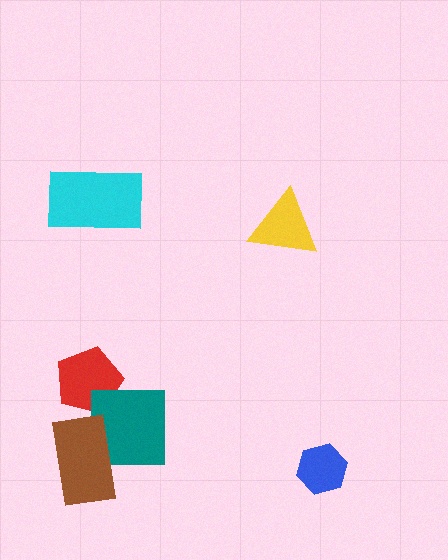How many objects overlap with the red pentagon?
1 object overlaps with the red pentagon.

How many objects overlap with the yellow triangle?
0 objects overlap with the yellow triangle.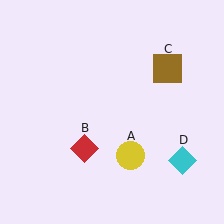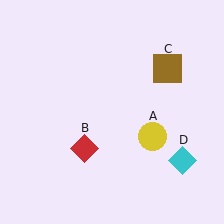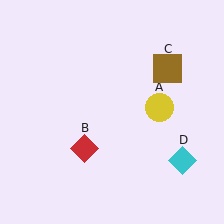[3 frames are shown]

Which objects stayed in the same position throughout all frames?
Red diamond (object B) and brown square (object C) and cyan diamond (object D) remained stationary.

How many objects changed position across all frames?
1 object changed position: yellow circle (object A).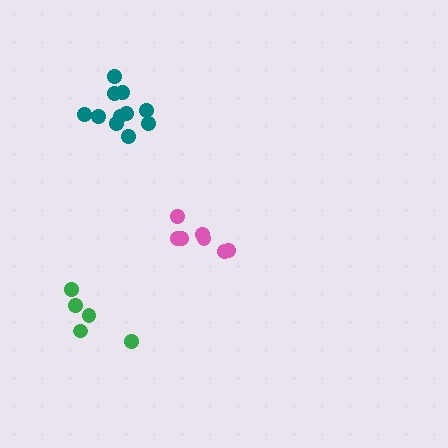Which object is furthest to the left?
The green cluster is leftmost.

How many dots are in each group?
Group 1: 5 dots, Group 2: 11 dots, Group 3: 7 dots (23 total).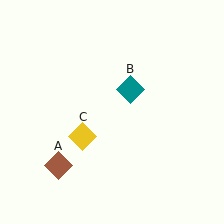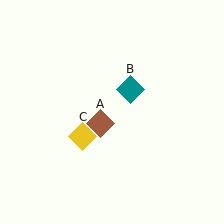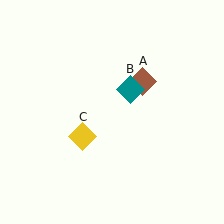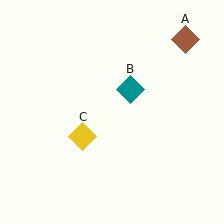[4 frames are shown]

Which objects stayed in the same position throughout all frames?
Teal diamond (object B) and yellow diamond (object C) remained stationary.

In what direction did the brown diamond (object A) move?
The brown diamond (object A) moved up and to the right.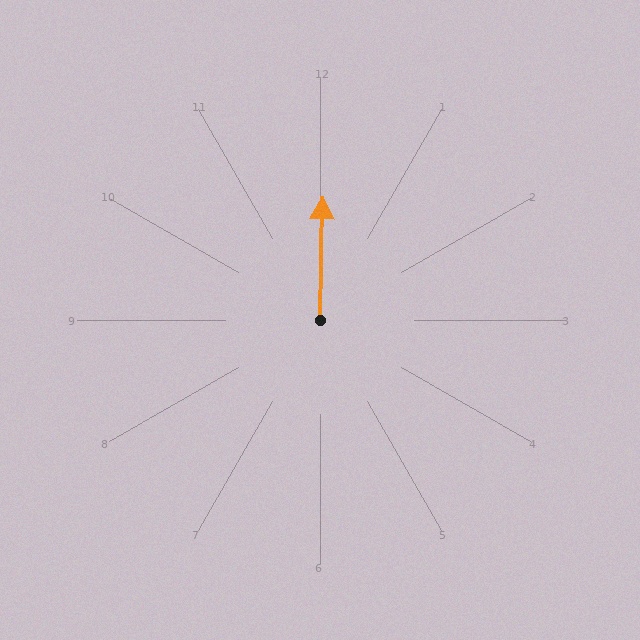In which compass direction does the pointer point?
North.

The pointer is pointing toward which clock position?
Roughly 12 o'clock.